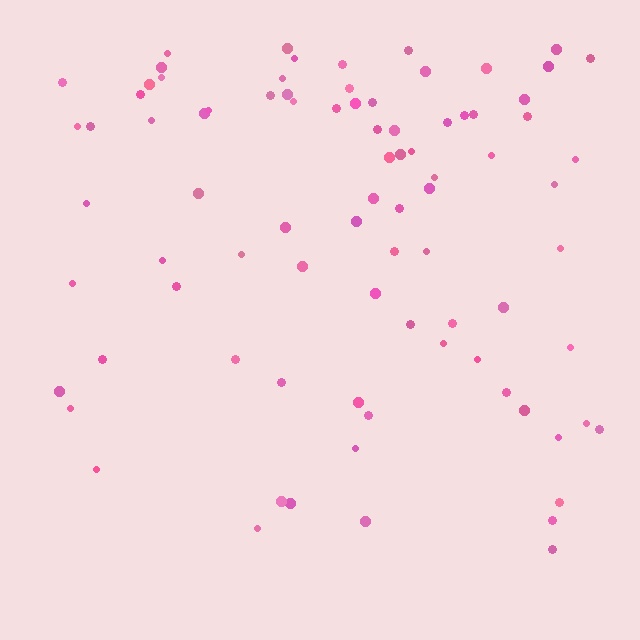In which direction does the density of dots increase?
From bottom to top, with the top side densest.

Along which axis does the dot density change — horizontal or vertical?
Vertical.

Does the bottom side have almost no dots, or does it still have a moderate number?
Still a moderate number, just noticeably fewer than the top.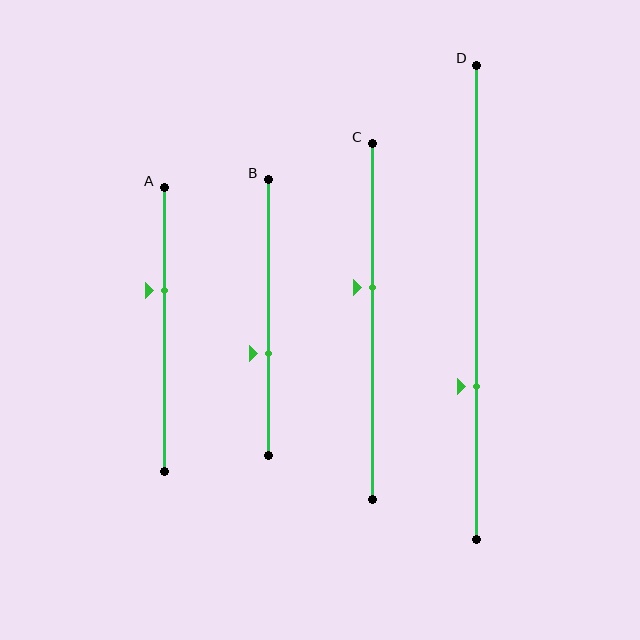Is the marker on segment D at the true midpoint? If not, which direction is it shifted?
No, the marker on segment D is shifted downward by about 18% of the segment length.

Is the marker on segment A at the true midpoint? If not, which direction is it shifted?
No, the marker on segment A is shifted upward by about 14% of the segment length.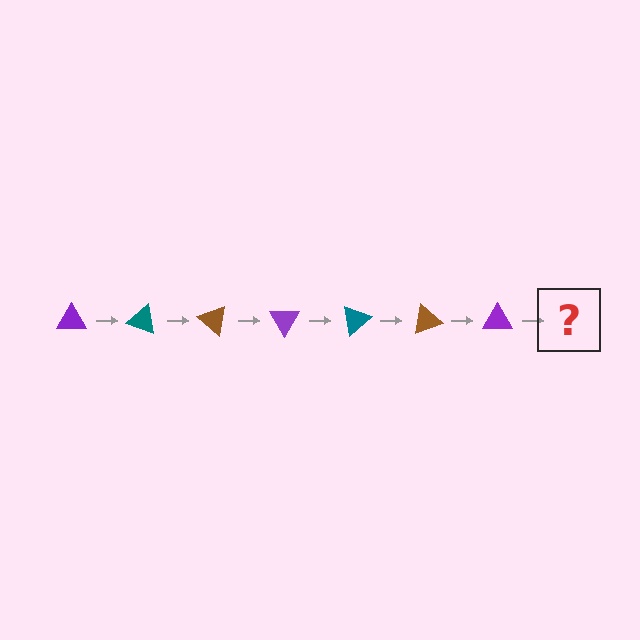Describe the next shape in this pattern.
It should be a teal triangle, rotated 140 degrees from the start.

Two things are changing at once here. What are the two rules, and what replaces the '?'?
The two rules are that it rotates 20 degrees each step and the color cycles through purple, teal, and brown. The '?' should be a teal triangle, rotated 140 degrees from the start.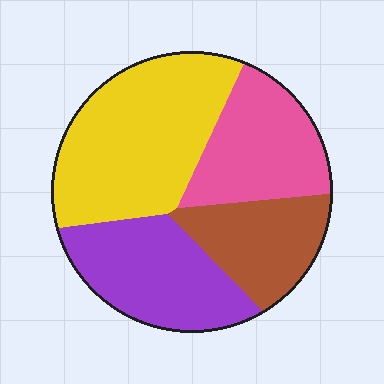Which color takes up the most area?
Yellow, at roughly 35%.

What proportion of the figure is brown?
Brown covers around 20% of the figure.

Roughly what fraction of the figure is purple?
Purple covers around 25% of the figure.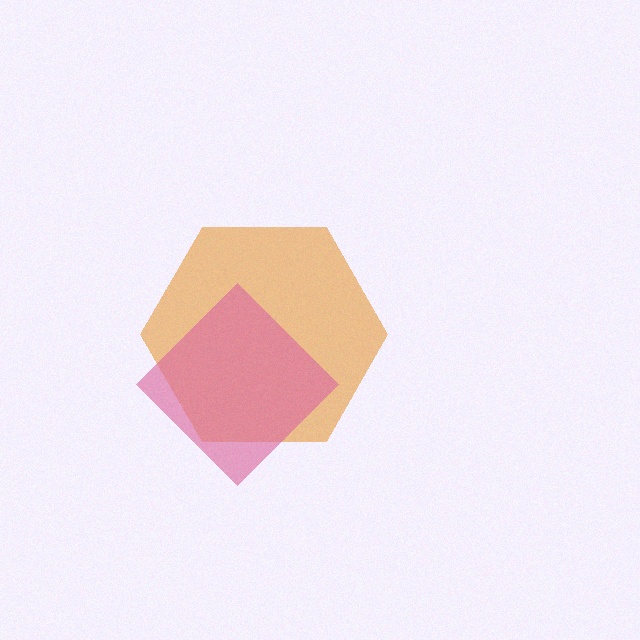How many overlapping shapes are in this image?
There are 2 overlapping shapes in the image.